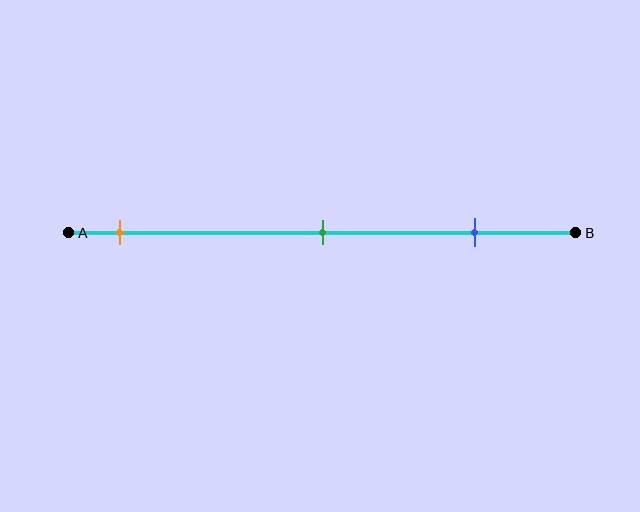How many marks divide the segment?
There are 3 marks dividing the segment.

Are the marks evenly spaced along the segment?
Yes, the marks are approximately evenly spaced.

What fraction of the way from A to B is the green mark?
The green mark is approximately 50% (0.5) of the way from A to B.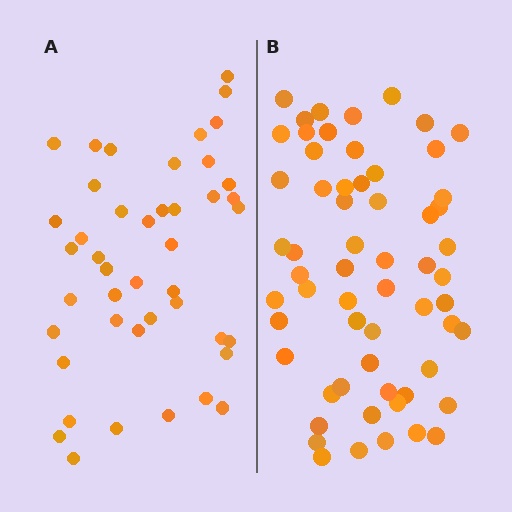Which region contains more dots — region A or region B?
Region B (the right region) has more dots.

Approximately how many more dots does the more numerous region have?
Region B has approximately 15 more dots than region A.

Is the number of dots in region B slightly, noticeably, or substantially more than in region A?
Region B has noticeably more, but not dramatically so. The ratio is roughly 1.4 to 1.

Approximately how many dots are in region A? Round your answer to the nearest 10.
About 40 dots. (The exact count is 44, which rounds to 40.)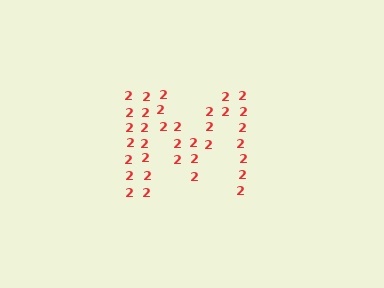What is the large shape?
The large shape is the letter M.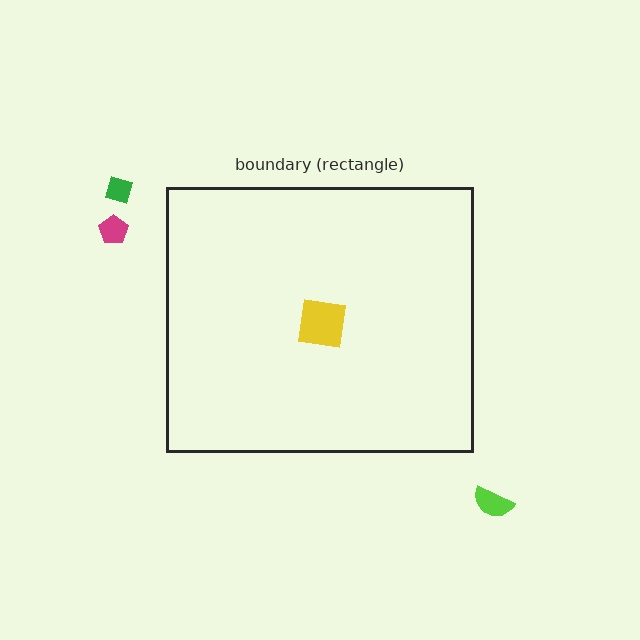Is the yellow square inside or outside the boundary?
Inside.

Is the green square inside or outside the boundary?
Outside.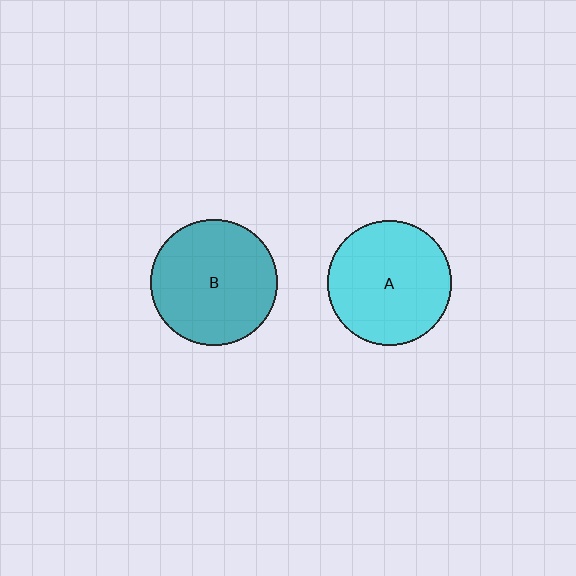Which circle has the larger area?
Circle B (teal).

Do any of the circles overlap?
No, none of the circles overlap.